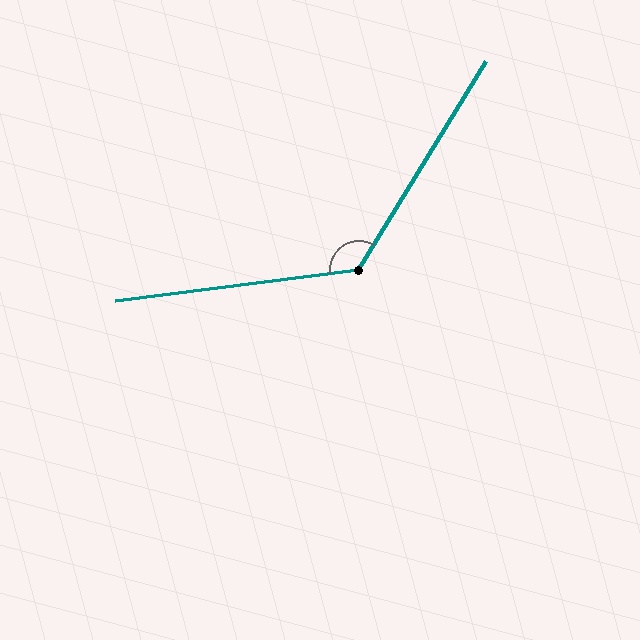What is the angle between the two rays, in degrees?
Approximately 129 degrees.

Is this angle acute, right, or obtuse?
It is obtuse.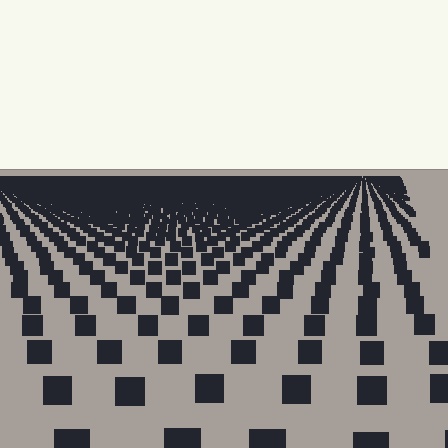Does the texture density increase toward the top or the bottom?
Density increases toward the top.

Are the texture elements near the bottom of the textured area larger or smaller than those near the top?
Larger. Near the bottom, elements are closer to the viewer and appear at a bigger on-screen size.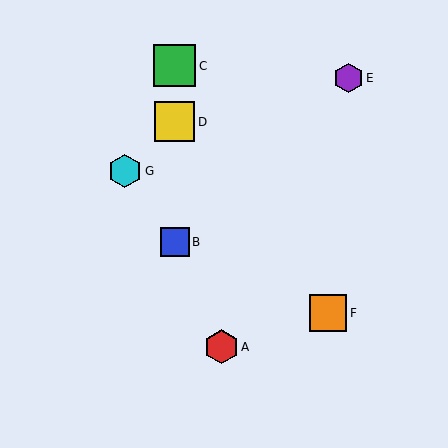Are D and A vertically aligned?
No, D is at x≈175 and A is at x≈221.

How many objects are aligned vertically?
3 objects (B, C, D) are aligned vertically.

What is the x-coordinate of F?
Object F is at x≈328.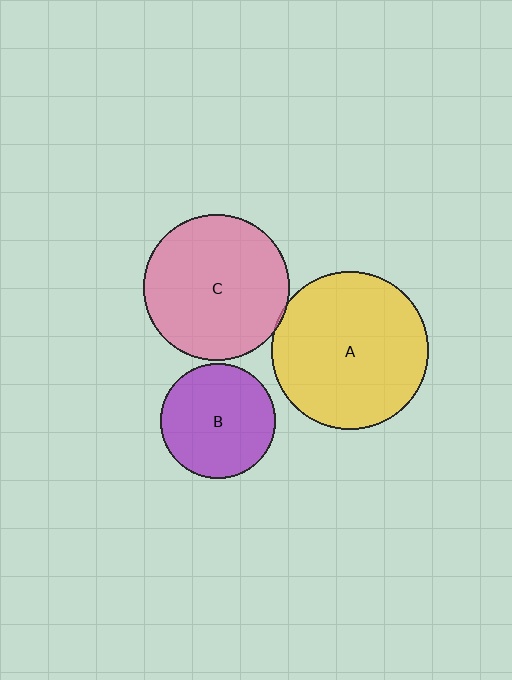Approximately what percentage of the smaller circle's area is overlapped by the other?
Approximately 5%.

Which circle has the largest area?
Circle A (yellow).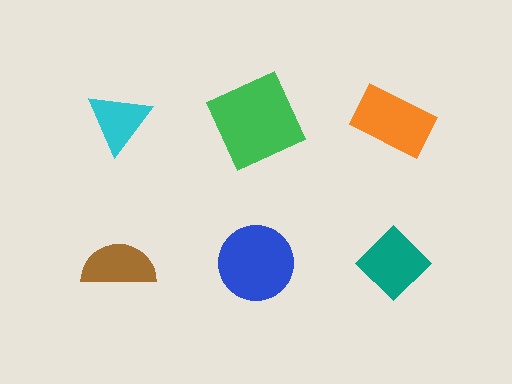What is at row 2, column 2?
A blue circle.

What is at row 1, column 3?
An orange rectangle.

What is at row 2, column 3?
A teal diamond.